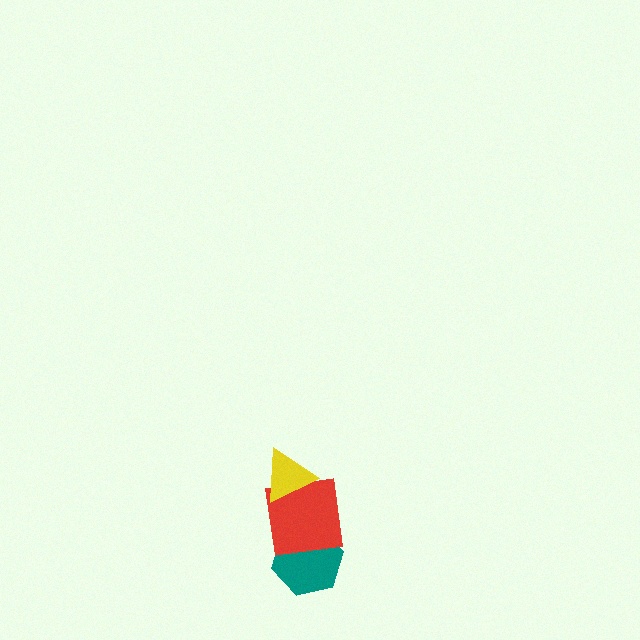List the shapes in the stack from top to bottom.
From top to bottom: the yellow triangle, the red square, the teal hexagon.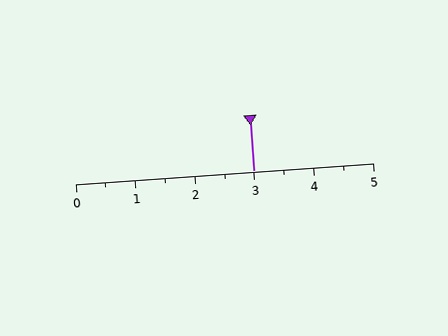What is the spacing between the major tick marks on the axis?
The major ticks are spaced 1 apart.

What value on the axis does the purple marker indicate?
The marker indicates approximately 3.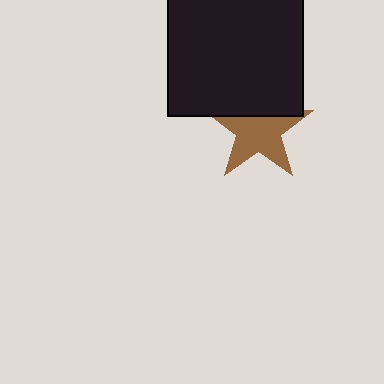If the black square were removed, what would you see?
You would see the complete brown star.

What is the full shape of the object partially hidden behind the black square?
The partially hidden object is a brown star.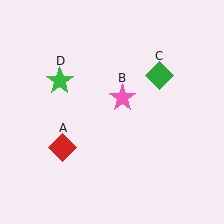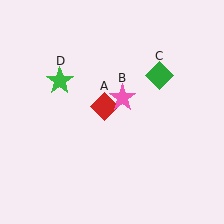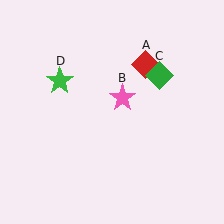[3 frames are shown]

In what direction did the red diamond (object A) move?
The red diamond (object A) moved up and to the right.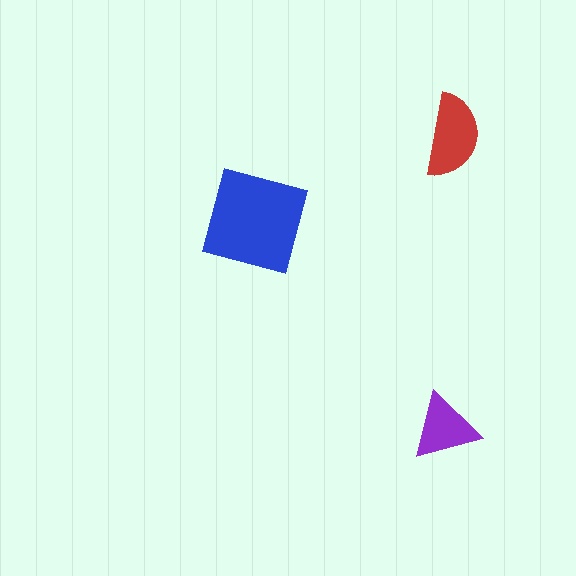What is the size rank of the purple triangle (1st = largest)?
3rd.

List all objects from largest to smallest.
The blue square, the red semicircle, the purple triangle.